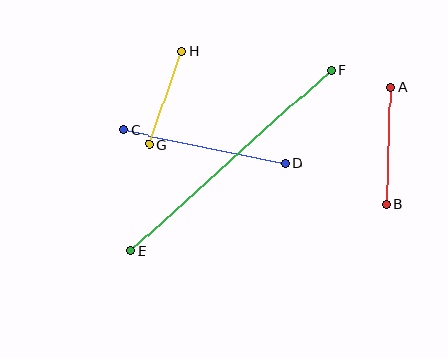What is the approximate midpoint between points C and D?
The midpoint is at approximately (205, 147) pixels.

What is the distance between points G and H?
The distance is approximately 99 pixels.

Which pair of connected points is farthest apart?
Points E and F are farthest apart.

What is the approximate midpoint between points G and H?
The midpoint is at approximately (166, 98) pixels.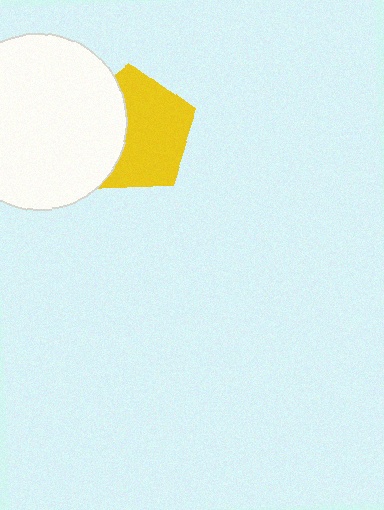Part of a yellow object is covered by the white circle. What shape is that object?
It is a pentagon.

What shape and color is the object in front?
The object in front is a white circle.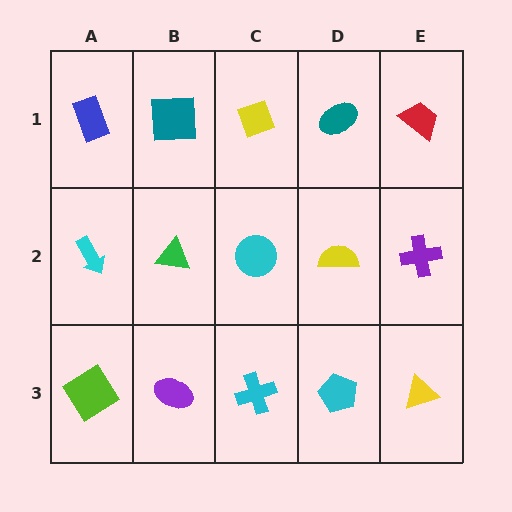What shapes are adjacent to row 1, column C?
A cyan circle (row 2, column C), a teal square (row 1, column B), a teal ellipse (row 1, column D).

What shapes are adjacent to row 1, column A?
A cyan arrow (row 2, column A), a teal square (row 1, column B).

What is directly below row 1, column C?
A cyan circle.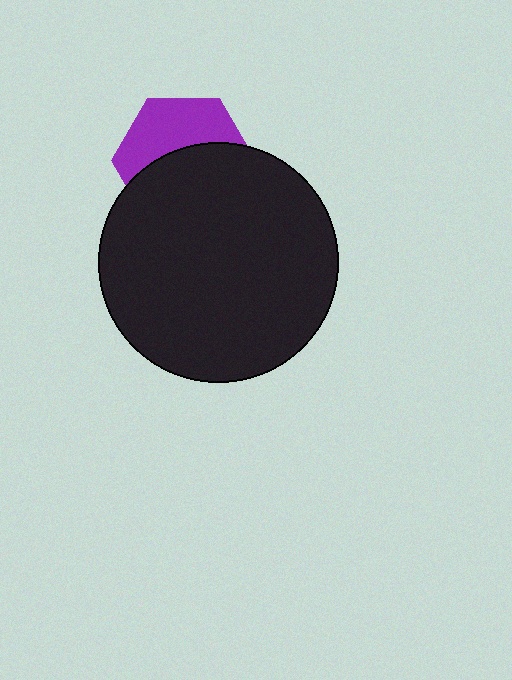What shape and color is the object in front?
The object in front is a black circle.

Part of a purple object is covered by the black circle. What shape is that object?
It is a hexagon.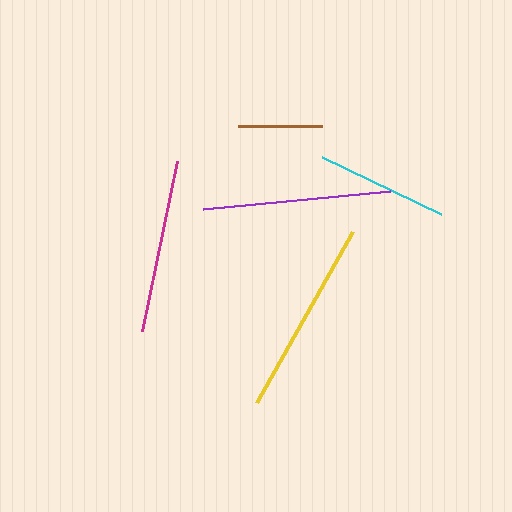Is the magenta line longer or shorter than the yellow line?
The yellow line is longer than the magenta line.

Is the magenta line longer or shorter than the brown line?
The magenta line is longer than the brown line.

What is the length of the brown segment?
The brown segment is approximately 84 pixels long.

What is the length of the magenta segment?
The magenta segment is approximately 174 pixels long.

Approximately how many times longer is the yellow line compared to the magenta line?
The yellow line is approximately 1.1 times the length of the magenta line.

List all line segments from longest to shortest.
From longest to shortest: yellow, purple, magenta, cyan, brown.